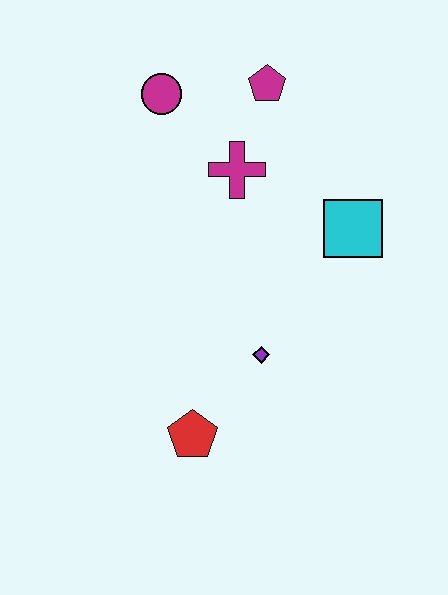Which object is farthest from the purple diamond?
The magenta circle is farthest from the purple diamond.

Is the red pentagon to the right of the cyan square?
No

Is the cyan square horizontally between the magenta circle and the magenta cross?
No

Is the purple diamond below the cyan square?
Yes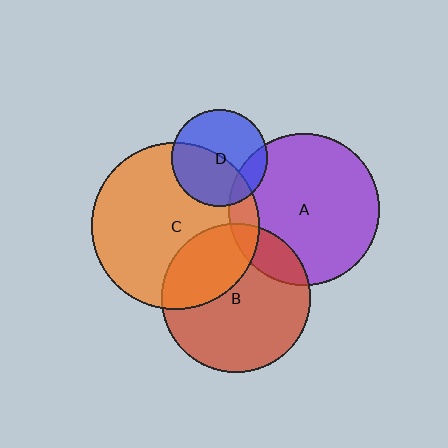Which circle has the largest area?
Circle C (orange).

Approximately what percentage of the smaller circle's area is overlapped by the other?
Approximately 50%.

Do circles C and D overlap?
Yes.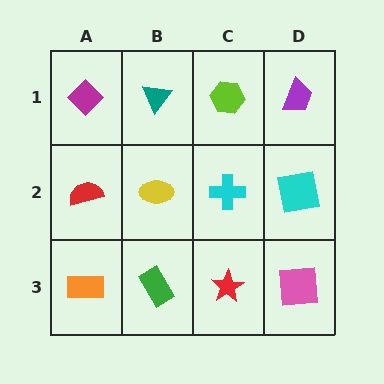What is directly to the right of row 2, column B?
A cyan cross.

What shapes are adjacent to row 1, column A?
A red semicircle (row 2, column A), a teal triangle (row 1, column B).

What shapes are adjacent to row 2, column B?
A teal triangle (row 1, column B), a green rectangle (row 3, column B), a red semicircle (row 2, column A), a cyan cross (row 2, column C).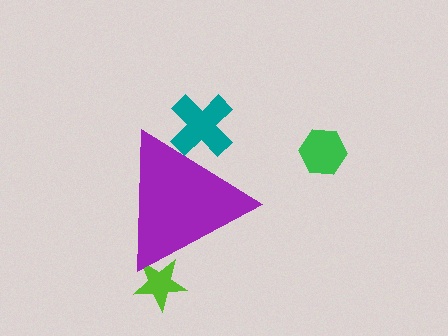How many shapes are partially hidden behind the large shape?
2 shapes are partially hidden.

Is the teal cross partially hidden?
Yes, the teal cross is partially hidden behind the purple triangle.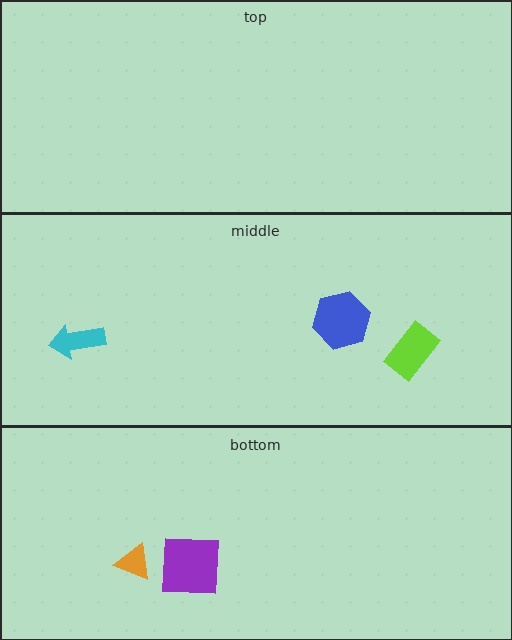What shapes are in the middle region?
The blue hexagon, the cyan arrow, the lime rectangle.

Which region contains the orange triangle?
The bottom region.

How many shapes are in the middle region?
3.